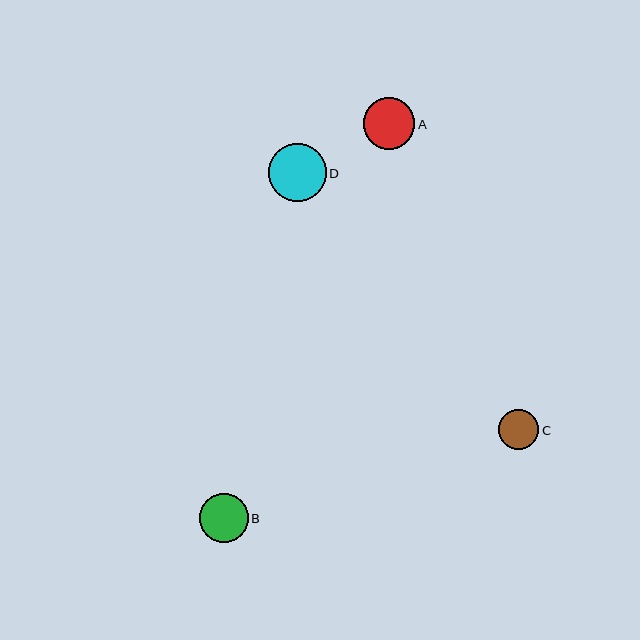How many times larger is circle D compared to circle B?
Circle D is approximately 1.2 times the size of circle B.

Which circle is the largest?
Circle D is the largest with a size of approximately 58 pixels.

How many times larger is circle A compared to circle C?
Circle A is approximately 1.3 times the size of circle C.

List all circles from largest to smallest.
From largest to smallest: D, A, B, C.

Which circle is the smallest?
Circle C is the smallest with a size of approximately 40 pixels.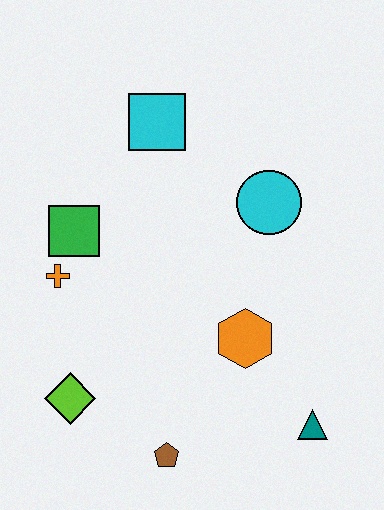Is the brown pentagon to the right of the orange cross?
Yes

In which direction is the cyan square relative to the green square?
The cyan square is above the green square.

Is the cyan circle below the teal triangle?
No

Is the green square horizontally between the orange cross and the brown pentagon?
Yes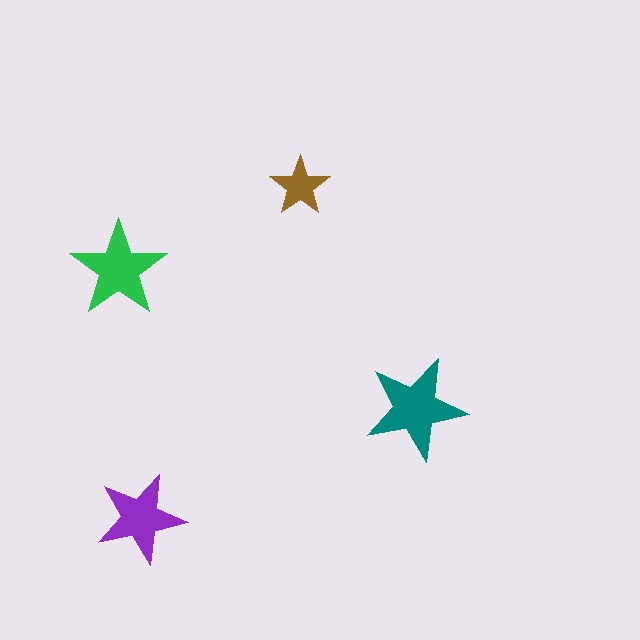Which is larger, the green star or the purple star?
The green one.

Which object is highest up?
The brown star is topmost.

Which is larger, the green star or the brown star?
The green one.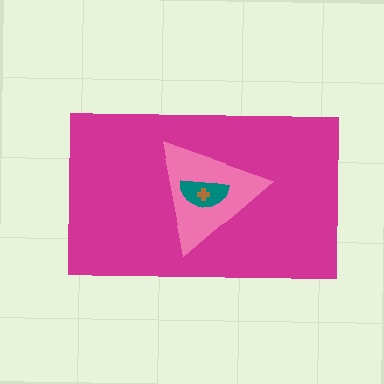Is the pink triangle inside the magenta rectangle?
Yes.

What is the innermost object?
The brown cross.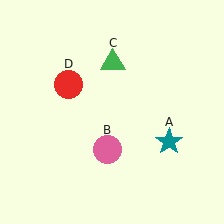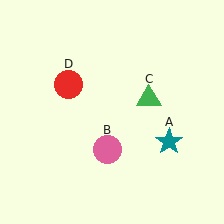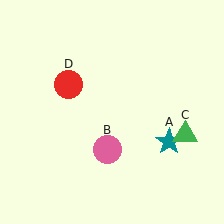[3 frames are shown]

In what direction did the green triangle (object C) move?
The green triangle (object C) moved down and to the right.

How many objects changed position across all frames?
1 object changed position: green triangle (object C).